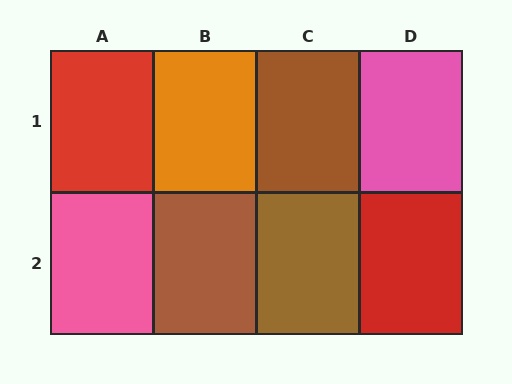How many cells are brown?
3 cells are brown.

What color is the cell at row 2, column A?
Pink.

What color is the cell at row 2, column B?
Brown.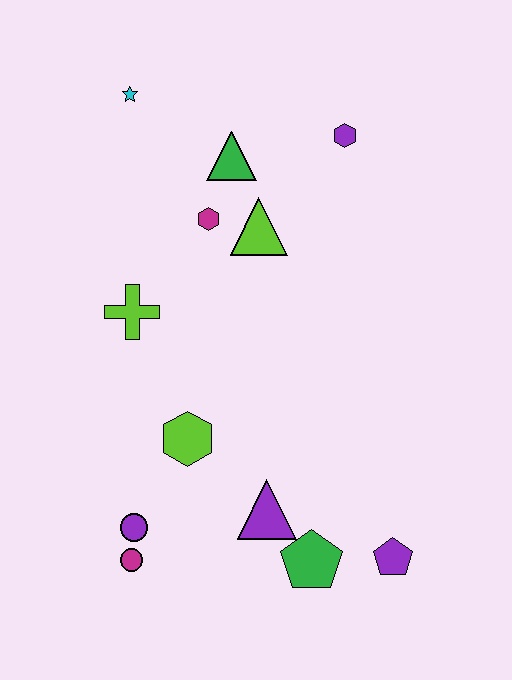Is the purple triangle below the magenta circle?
No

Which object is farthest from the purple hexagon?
The magenta circle is farthest from the purple hexagon.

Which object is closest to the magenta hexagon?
The lime triangle is closest to the magenta hexagon.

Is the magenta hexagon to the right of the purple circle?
Yes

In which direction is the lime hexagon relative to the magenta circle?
The lime hexagon is above the magenta circle.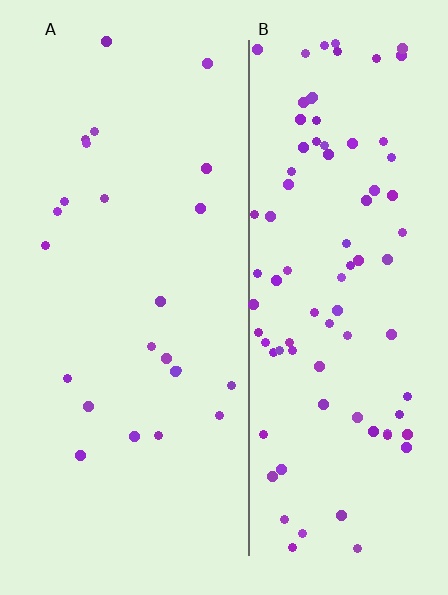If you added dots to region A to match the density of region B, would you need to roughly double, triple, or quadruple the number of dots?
Approximately quadruple.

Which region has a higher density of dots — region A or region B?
B (the right).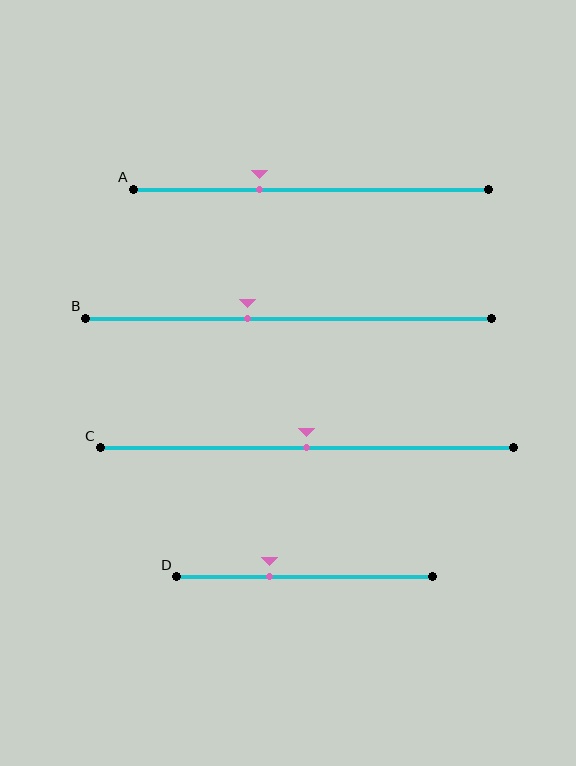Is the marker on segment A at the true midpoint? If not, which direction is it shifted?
No, the marker on segment A is shifted to the left by about 14% of the segment length.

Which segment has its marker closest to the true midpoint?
Segment C has its marker closest to the true midpoint.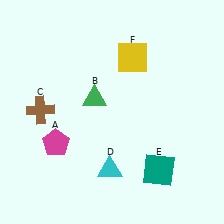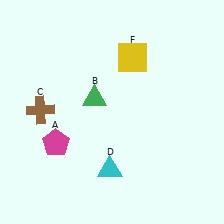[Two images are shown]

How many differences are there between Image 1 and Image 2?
There is 1 difference between the two images.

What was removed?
The teal square (E) was removed in Image 2.